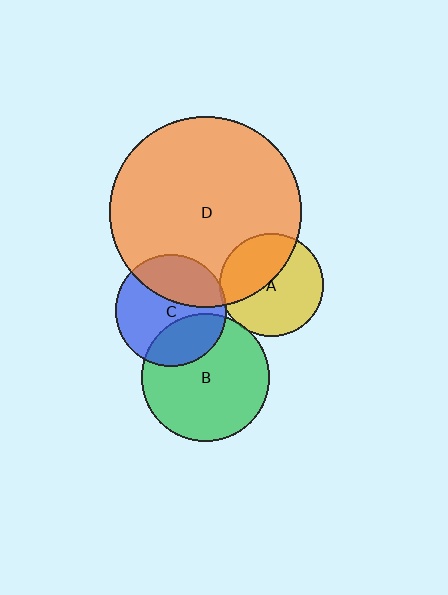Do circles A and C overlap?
Yes.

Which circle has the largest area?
Circle D (orange).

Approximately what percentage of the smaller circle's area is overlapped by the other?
Approximately 5%.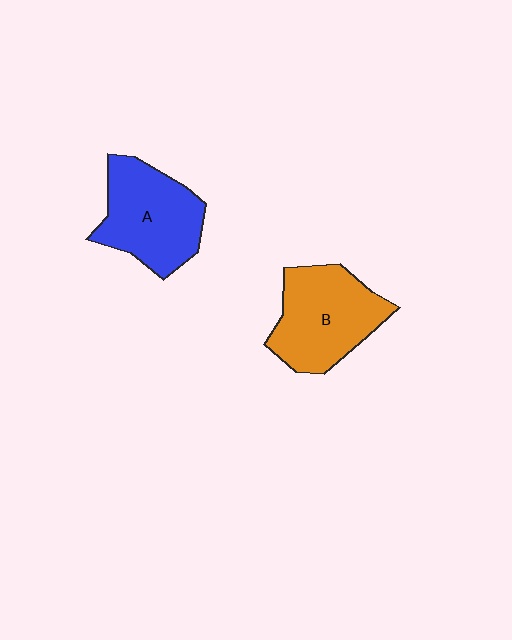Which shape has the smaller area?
Shape A (blue).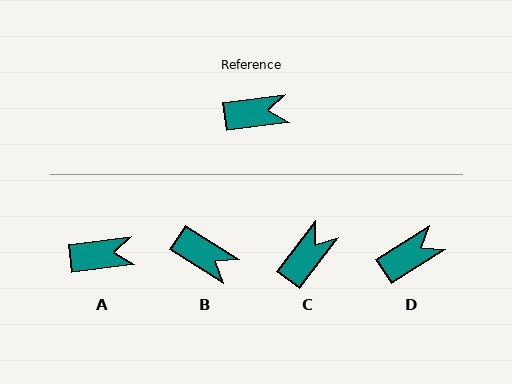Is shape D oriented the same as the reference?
No, it is off by about 26 degrees.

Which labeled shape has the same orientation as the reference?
A.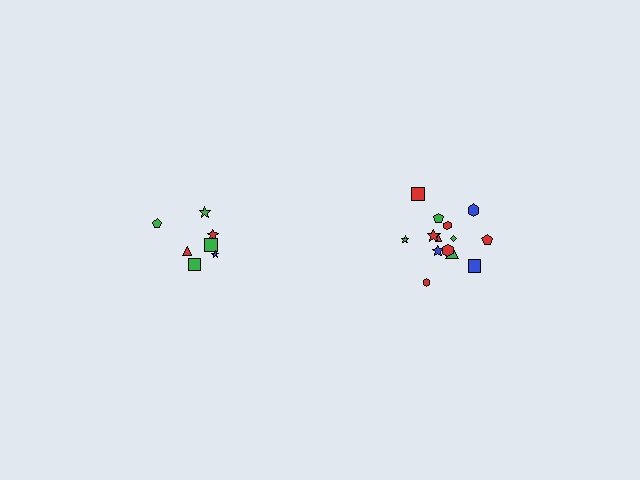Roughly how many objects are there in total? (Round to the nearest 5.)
Roughly 20 objects in total.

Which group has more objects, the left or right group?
The right group.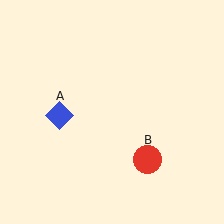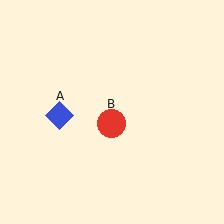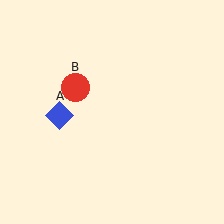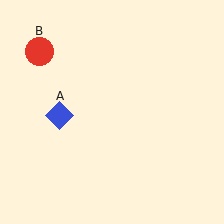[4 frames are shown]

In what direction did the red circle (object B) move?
The red circle (object B) moved up and to the left.